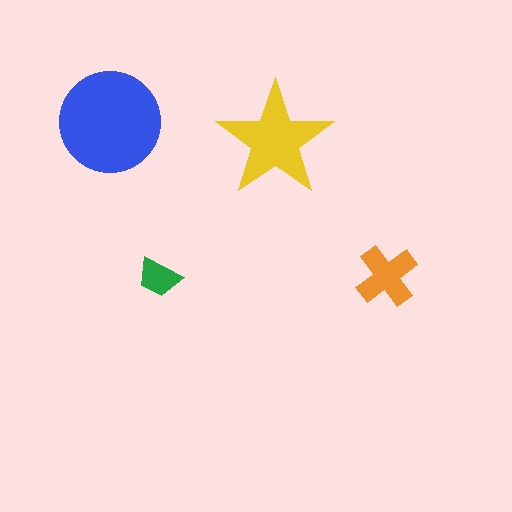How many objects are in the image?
There are 4 objects in the image.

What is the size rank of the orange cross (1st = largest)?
3rd.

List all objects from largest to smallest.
The blue circle, the yellow star, the orange cross, the green trapezoid.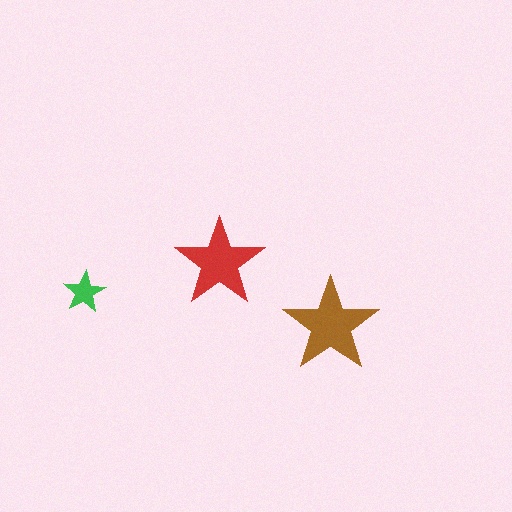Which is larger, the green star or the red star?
The red one.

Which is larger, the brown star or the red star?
The brown one.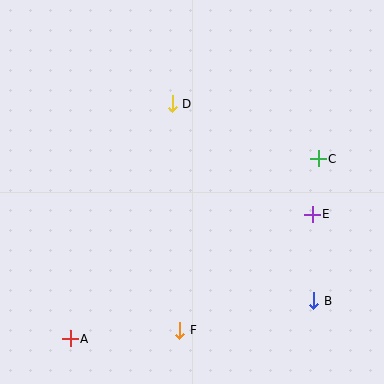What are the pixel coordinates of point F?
Point F is at (180, 330).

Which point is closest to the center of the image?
Point D at (172, 104) is closest to the center.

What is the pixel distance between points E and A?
The distance between E and A is 272 pixels.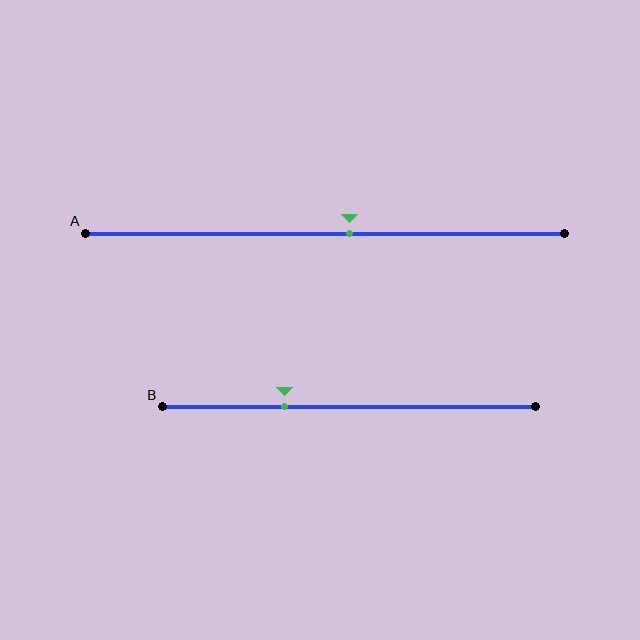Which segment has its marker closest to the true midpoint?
Segment A has its marker closest to the true midpoint.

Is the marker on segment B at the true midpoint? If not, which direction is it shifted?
No, the marker on segment B is shifted to the left by about 17% of the segment length.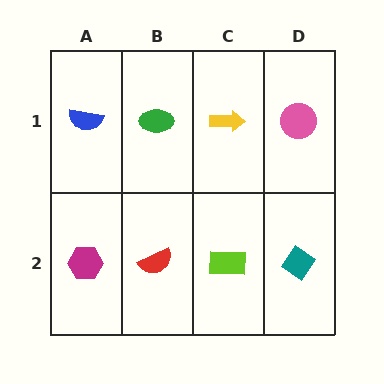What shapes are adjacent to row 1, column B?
A red semicircle (row 2, column B), a blue semicircle (row 1, column A), a yellow arrow (row 1, column C).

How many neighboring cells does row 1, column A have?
2.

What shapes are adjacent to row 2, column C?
A yellow arrow (row 1, column C), a red semicircle (row 2, column B), a teal diamond (row 2, column D).